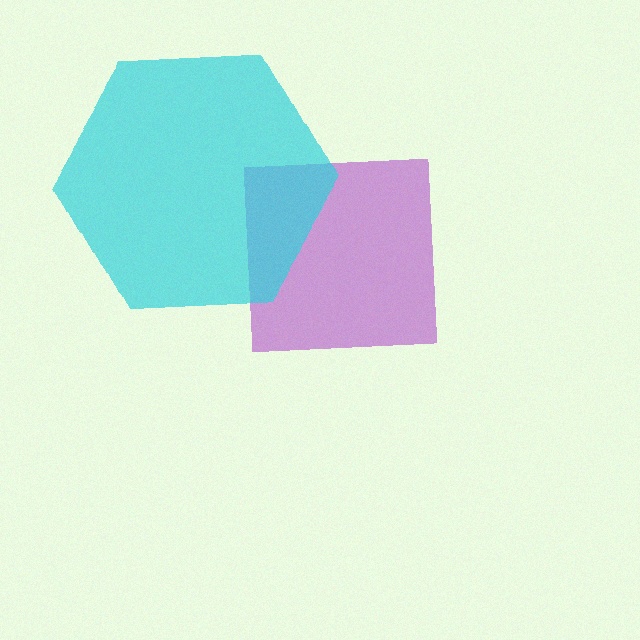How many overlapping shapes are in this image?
There are 2 overlapping shapes in the image.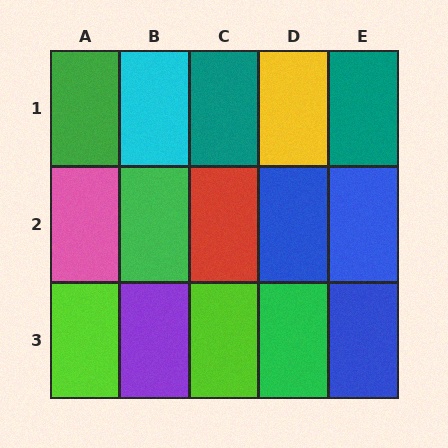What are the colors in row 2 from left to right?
Pink, green, red, blue, blue.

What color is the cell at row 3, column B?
Purple.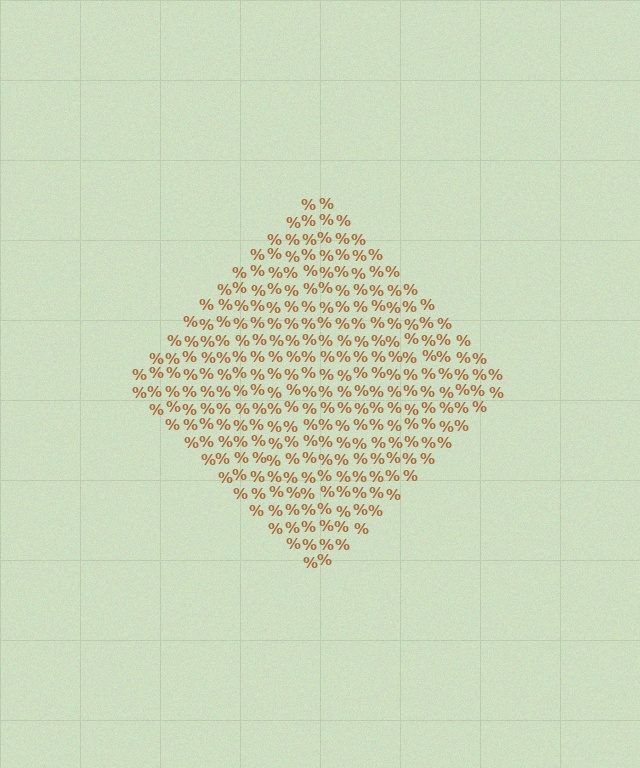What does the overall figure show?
The overall figure shows a diamond.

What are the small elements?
The small elements are percent signs.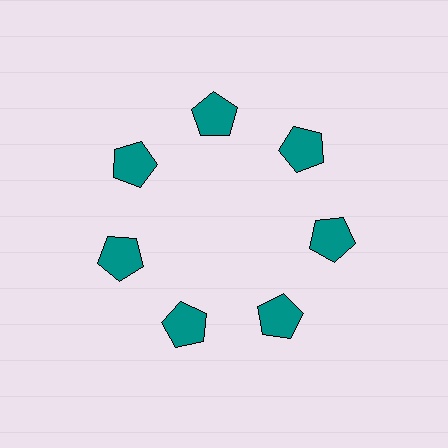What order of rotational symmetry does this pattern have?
This pattern has 7-fold rotational symmetry.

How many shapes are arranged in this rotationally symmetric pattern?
There are 7 shapes, arranged in 7 groups of 1.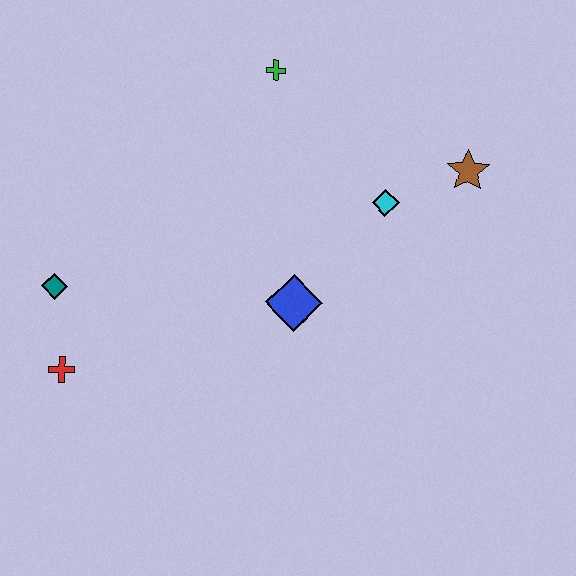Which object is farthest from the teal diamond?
The brown star is farthest from the teal diamond.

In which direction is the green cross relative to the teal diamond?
The green cross is above the teal diamond.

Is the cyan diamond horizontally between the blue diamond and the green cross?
No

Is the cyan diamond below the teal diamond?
No